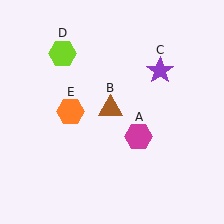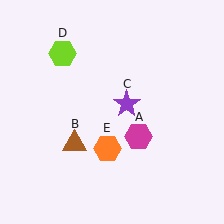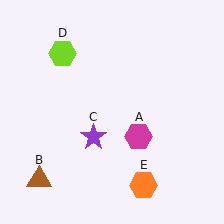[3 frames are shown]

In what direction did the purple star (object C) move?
The purple star (object C) moved down and to the left.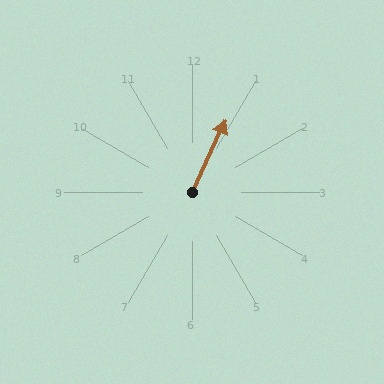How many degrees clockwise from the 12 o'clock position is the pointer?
Approximately 25 degrees.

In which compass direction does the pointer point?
Northeast.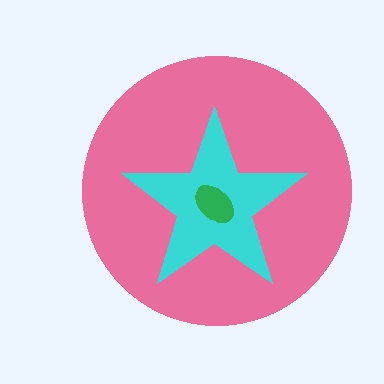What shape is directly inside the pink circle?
The cyan star.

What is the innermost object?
The green ellipse.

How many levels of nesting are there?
3.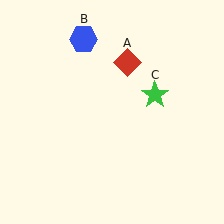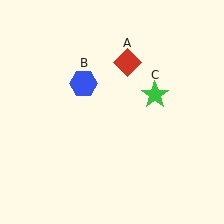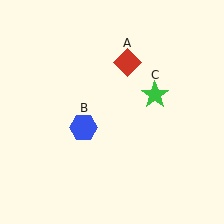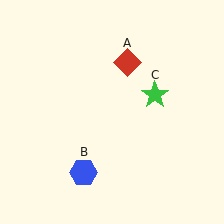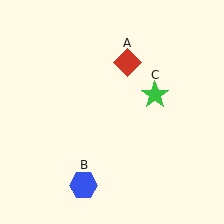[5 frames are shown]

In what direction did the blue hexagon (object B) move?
The blue hexagon (object B) moved down.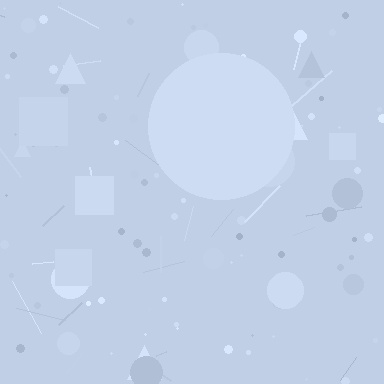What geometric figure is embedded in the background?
A circle is embedded in the background.